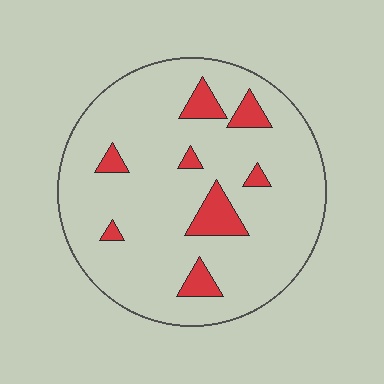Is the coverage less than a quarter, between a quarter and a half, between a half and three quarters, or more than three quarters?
Less than a quarter.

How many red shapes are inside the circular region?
8.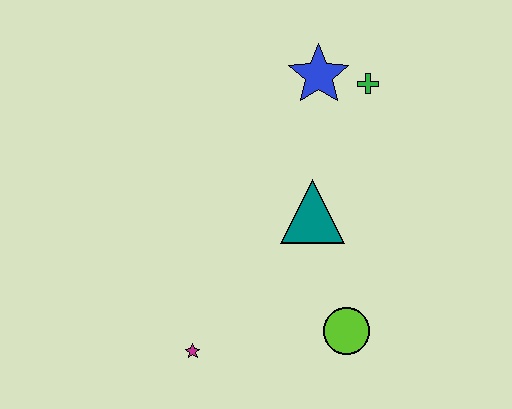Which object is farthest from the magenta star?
The green cross is farthest from the magenta star.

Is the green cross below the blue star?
Yes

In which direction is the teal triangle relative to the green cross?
The teal triangle is below the green cross.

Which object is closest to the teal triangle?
The lime circle is closest to the teal triangle.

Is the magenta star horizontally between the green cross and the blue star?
No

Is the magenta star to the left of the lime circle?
Yes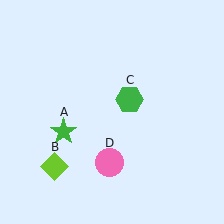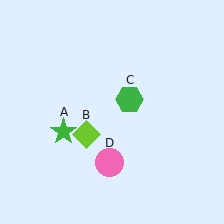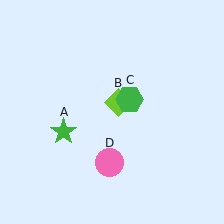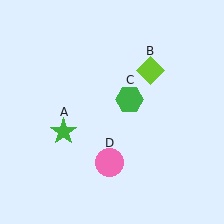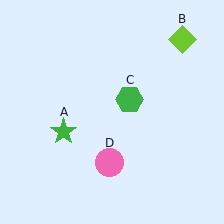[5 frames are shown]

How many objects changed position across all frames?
1 object changed position: lime diamond (object B).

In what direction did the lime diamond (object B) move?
The lime diamond (object B) moved up and to the right.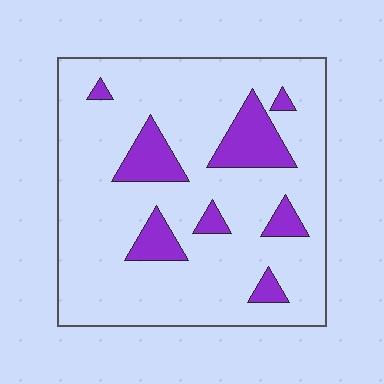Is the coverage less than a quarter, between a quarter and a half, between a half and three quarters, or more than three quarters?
Less than a quarter.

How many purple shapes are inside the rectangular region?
8.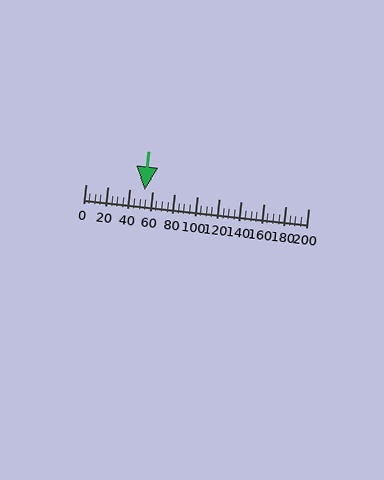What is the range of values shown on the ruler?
The ruler shows values from 0 to 200.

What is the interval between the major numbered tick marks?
The major tick marks are spaced 20 units apart.